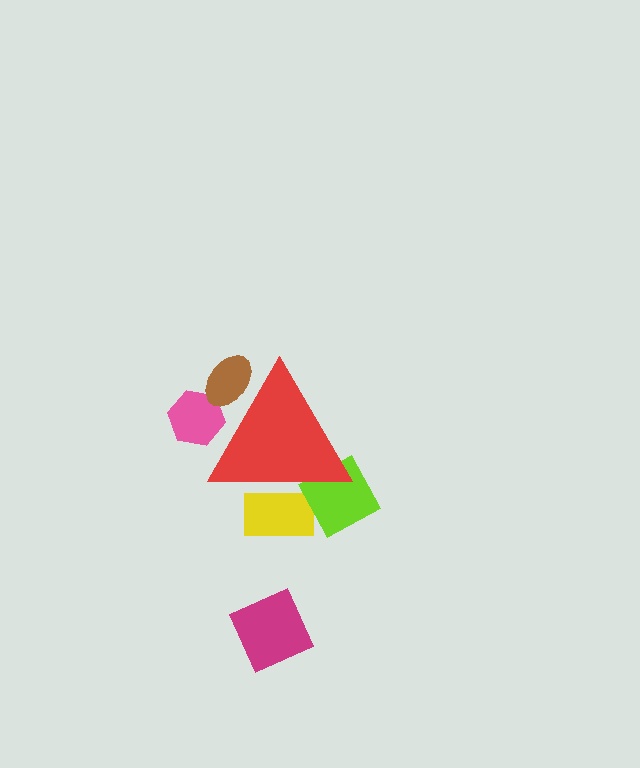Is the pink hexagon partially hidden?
Yes, the pink hexagon is partially hidden behind the red triangle.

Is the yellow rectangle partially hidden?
Yes, the yellow rectangle is partially hidden behind the red triangle.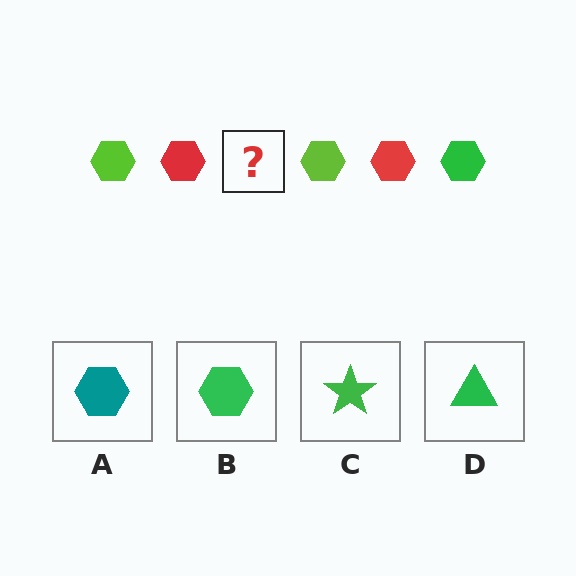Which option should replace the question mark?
Option B.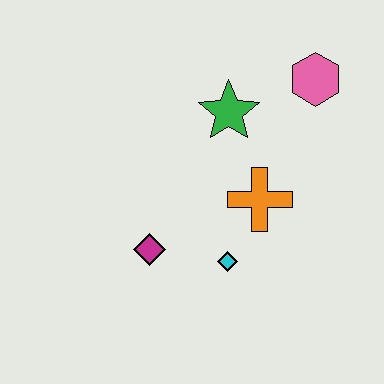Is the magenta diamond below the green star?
Yes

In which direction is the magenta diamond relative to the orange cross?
The magenta diamond is to the left of the orange cross.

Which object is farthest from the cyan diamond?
The pink hexagon is farthest from the cyan diamond.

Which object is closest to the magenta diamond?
The cyan diamond is closest to the magenta diamond.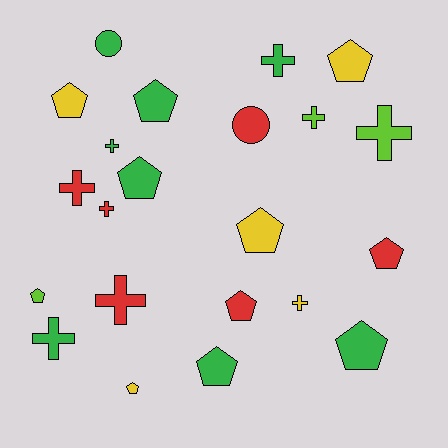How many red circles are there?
There is 1 red circle.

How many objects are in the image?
There are 22 objects.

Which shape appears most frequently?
Pentagon, with 11 objects.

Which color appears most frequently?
Green, with 8 objects.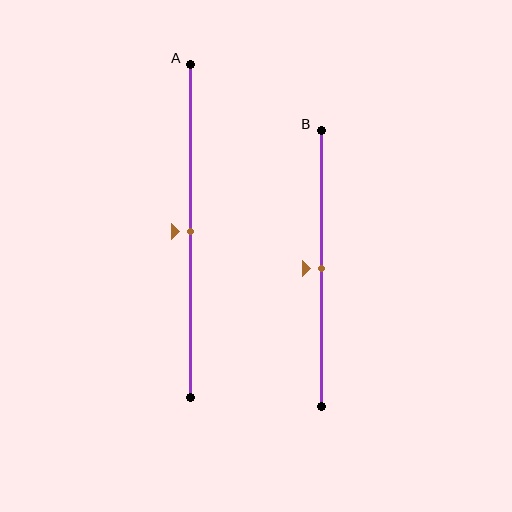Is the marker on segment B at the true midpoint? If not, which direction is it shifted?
Yes, the marker on segment B is at the true midpoint.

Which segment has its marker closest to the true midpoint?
Segment A has its marker closest to the true midpoint.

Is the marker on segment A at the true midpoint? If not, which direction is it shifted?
Yes, the marker on segment A is at the true midpoint.